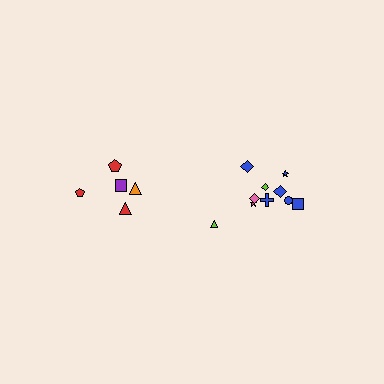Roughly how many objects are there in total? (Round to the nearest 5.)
Roughly 15 objects in total.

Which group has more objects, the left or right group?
The right group.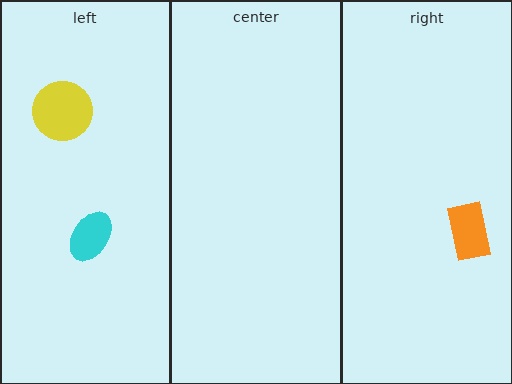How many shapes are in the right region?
1.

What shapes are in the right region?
The orange rectangle.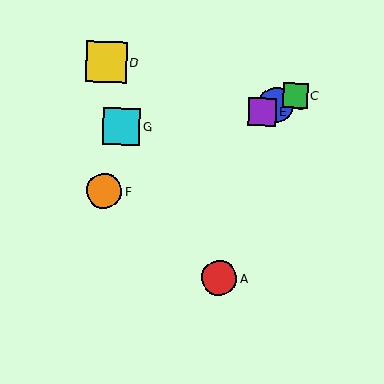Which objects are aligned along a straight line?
Objects B, C, E, F are aligned along a straight line.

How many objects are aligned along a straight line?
4 objects (B, C, E, F) are aligned along a straight line.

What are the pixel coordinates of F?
Object F is at (104, 191).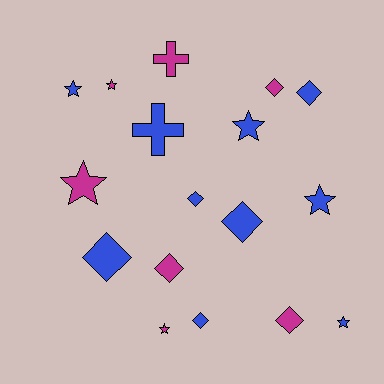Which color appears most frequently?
Blue, with 10 objects.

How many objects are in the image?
There are 17 objects.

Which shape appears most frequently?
Diamond, with 8 objects.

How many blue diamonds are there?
There are 5 blue diamonds.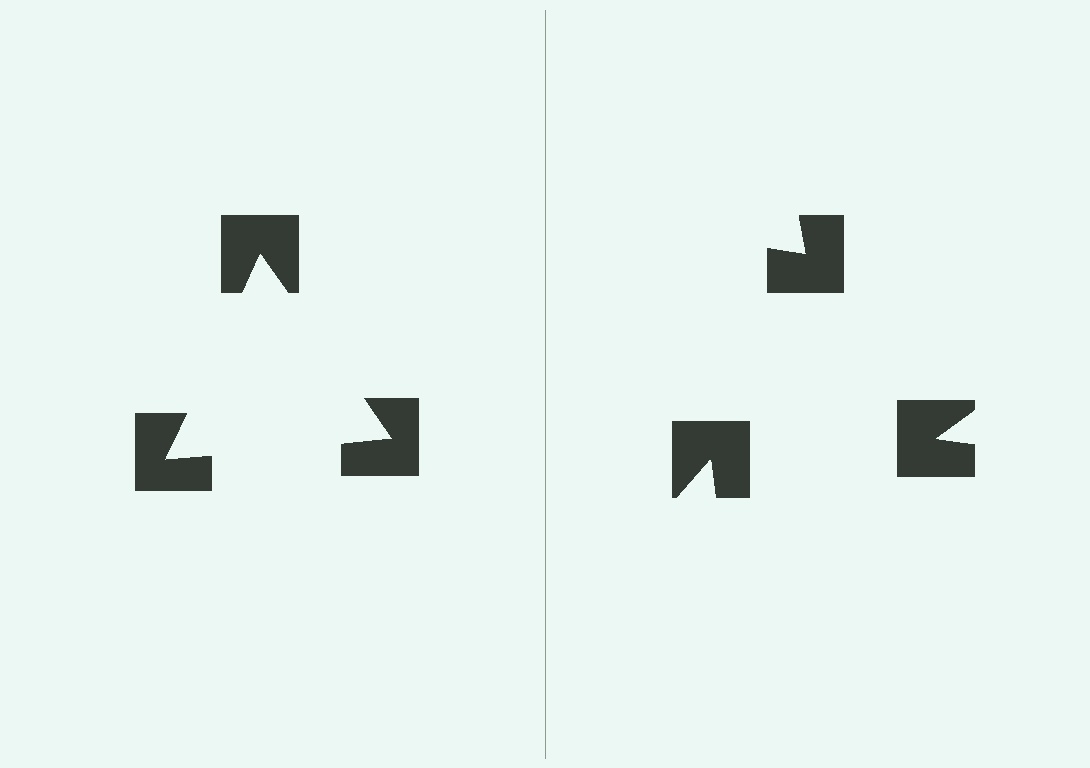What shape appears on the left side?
An illusory triangle.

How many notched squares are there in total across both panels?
6 — 3 on each side.